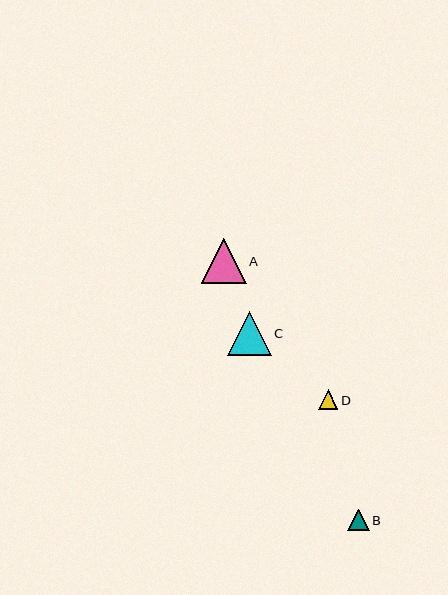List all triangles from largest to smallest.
From largest to smallest: A, C, B, D.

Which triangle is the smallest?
Triangle D is the smallest with a size of approximately 19 pixels.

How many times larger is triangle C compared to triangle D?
Triangle C is approximately 2.3 times the size of triangle D.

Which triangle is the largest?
Triangle A is the largest with a size of approximately 45 pixels.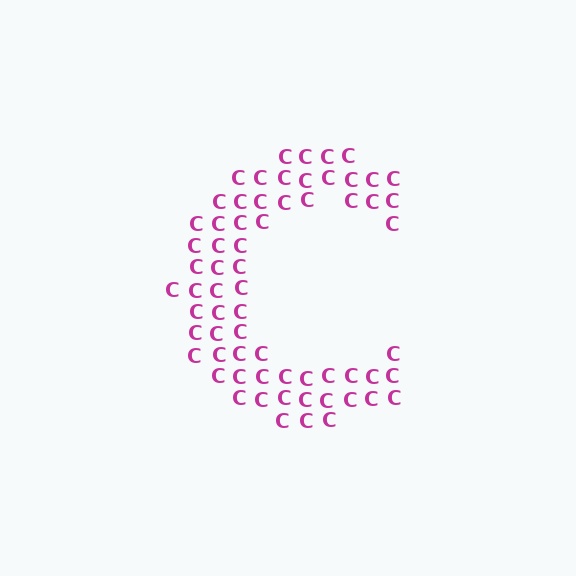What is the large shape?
The large shape is the letter C.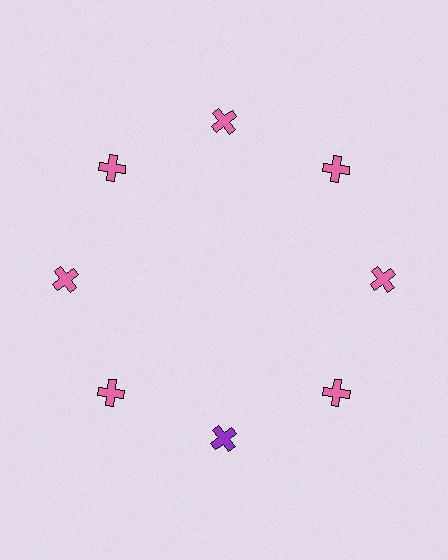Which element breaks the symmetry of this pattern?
The purple cross at roughly the 6 o'clock position breaks the symmetry. All other shapes are pink crosses.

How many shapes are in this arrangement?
There are 8 shapes arranged in a ring pattern.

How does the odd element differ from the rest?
It has a different color: purple instead of pink.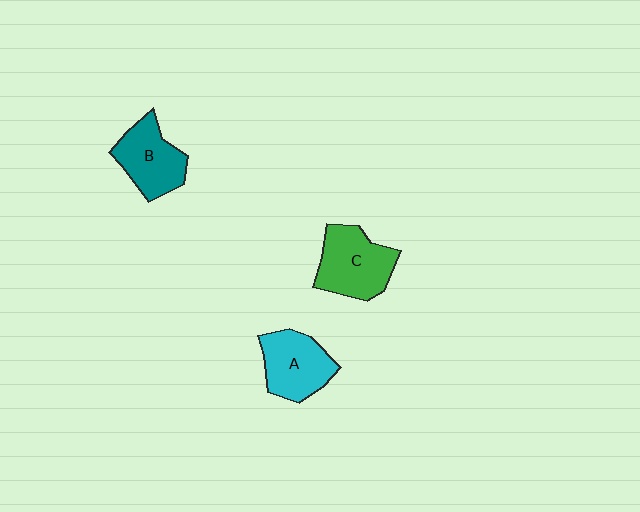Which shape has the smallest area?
Shape B (teal).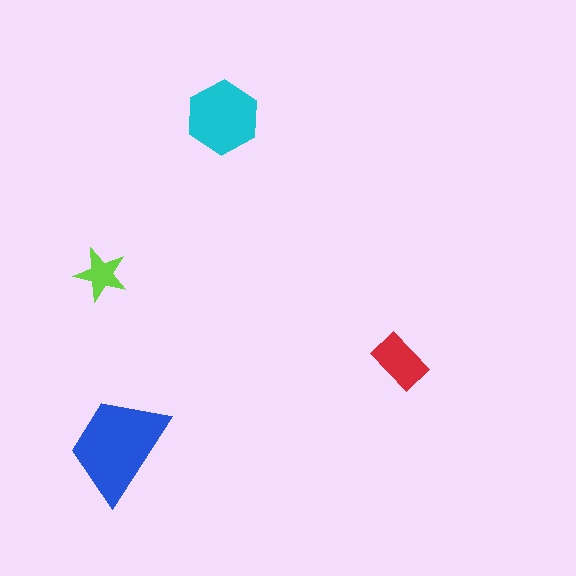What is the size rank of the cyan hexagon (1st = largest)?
2nd.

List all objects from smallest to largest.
The lime star, the red rectangle, the cyan hexagon, the blue trapezoid.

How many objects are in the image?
There are 4 objects in the image.